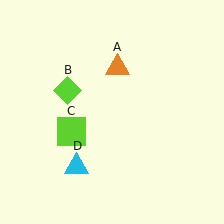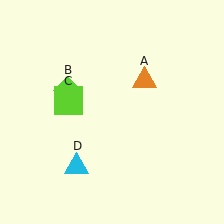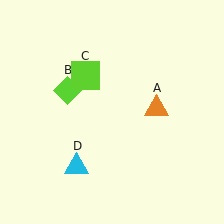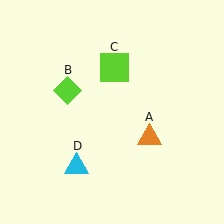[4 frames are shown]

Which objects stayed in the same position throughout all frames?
Lime diamond (object B) and cyan triangle (object D) remained stationary.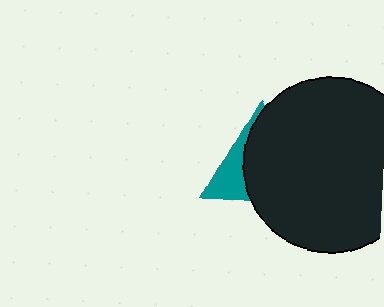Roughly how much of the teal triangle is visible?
A small part of it is visible (roughly 32%).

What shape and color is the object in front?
The object in front is a black circle.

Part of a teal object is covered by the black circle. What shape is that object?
It is a triangle.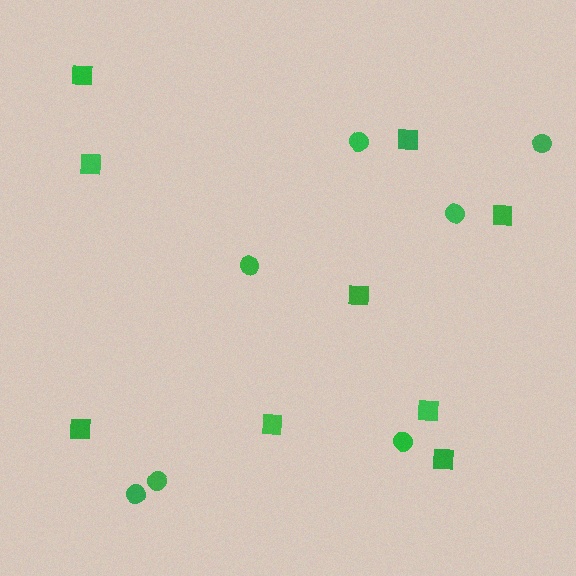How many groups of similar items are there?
There are 2 groups: one group of circles (7) and one group of squares (9).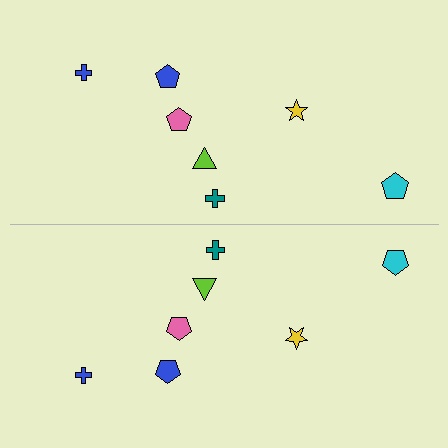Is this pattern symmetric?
Yes, this pattern has bilateral (reflection) symmetry.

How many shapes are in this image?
There are 14 shapes in this image.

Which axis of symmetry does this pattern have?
The pattern has a horizontal axis of symmetry running through the center of the image.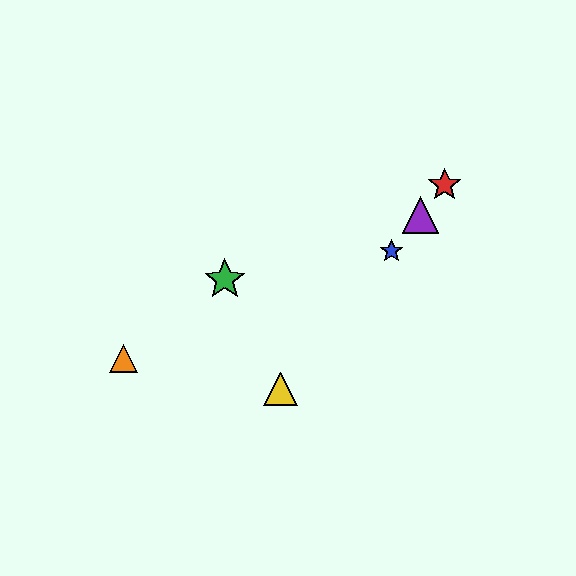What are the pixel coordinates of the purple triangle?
The purple triangle is at (420, 215).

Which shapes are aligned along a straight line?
The red star, the blue star, the yellow triangle, the purple triangle are aligned along a straight line.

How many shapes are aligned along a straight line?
4 shapes (the red star, the blue star, the yellow triangle, the purple triangle) are aligned along a straight line.